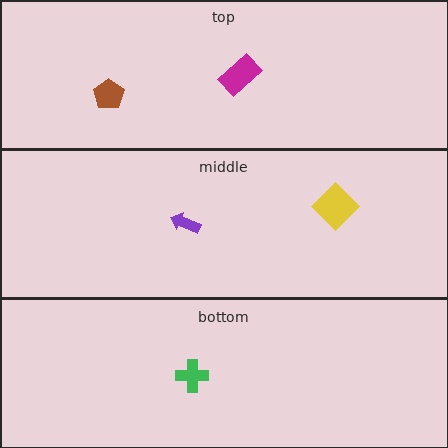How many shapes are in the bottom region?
1.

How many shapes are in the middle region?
2.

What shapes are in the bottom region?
The green cross.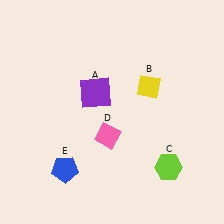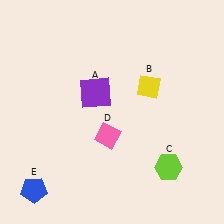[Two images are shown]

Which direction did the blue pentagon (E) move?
The blue pentagon (E) moved left.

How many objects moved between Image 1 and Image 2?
1 object moved between the two images.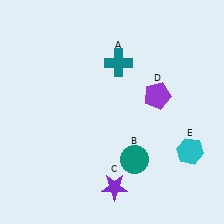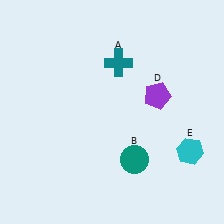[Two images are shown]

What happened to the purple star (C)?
The purple star (C) was removed in Image 2. It was in the bottom-right area of Image 1.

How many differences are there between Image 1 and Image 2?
There is 1 difference between the two images.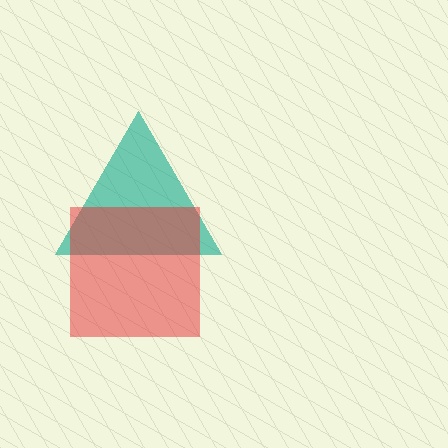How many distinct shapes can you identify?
There are 2 distinct shapes: a teal triangle, a red square.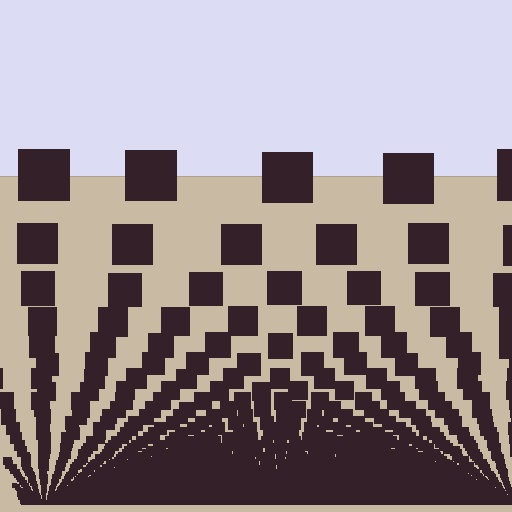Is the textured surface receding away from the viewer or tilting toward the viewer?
The surface appears to tilt toward the viewer. Texture elements get larger and sparser toward the top.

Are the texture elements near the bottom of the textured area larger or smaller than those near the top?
Smaller. The gradient is inverted — elements near the bottom are smaller and denser.